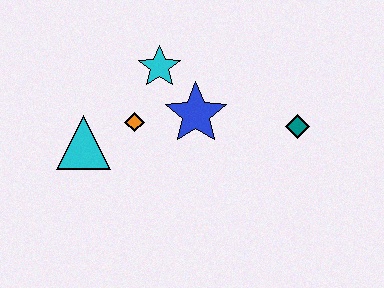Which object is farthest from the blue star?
The cyan triangle is farthest from the blue star.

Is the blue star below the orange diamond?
No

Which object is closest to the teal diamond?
The blue star is closest to the teal diamond.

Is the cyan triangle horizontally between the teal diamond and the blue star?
No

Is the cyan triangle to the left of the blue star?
Yes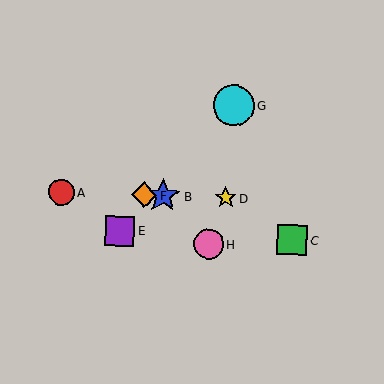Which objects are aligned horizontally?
Objects A, B, D, F are aligned horizontally.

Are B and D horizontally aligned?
Yes, both are at y≈196.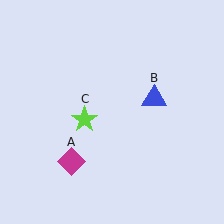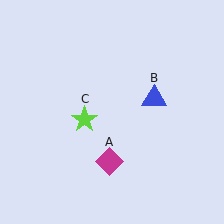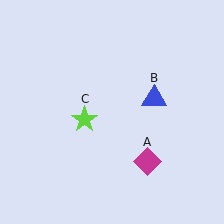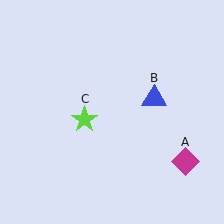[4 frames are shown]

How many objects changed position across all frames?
1 object changed position: magenta diamond (object A).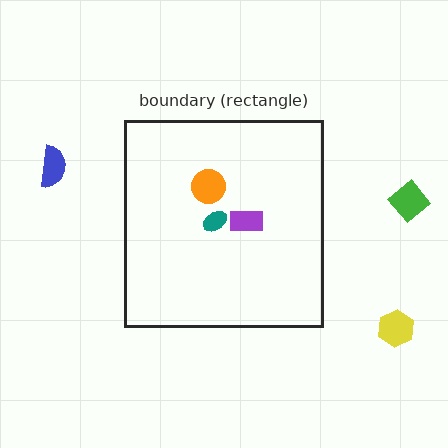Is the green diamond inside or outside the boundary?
Outside.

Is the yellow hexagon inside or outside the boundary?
Outside.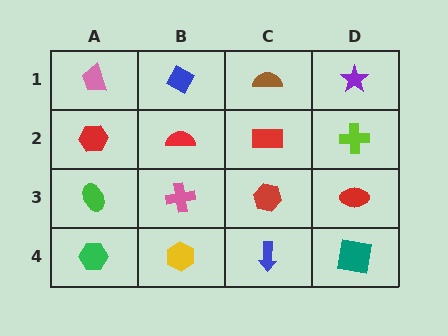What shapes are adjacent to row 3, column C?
A red rectangle (row 2, column C), a blue arrow (row 4, column C), a pink cross (row 3, column B), a red ellipse (row 3, column D).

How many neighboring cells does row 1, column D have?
2.